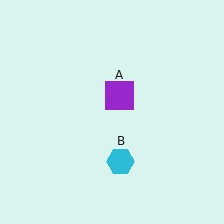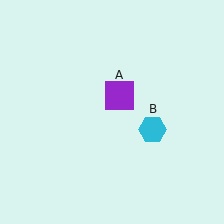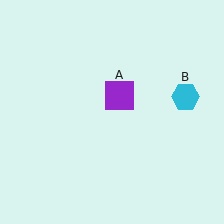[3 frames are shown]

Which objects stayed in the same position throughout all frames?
Purple square (object A) remained stationary.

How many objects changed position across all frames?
1 object changed position: cyan hexagon (object B).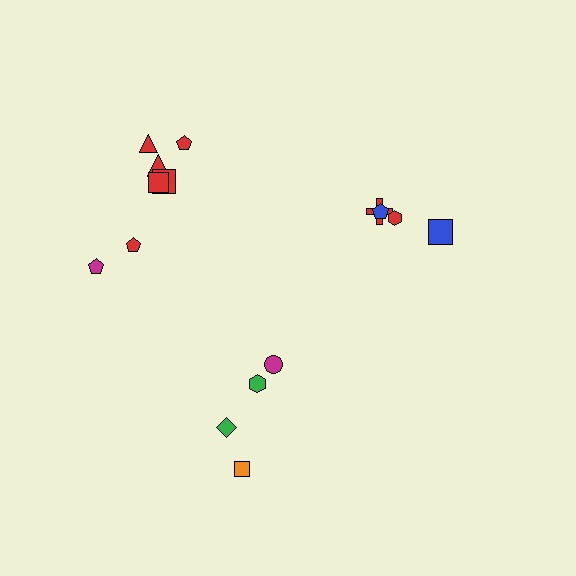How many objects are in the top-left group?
There are 8 objects.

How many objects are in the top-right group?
There are 4 objects.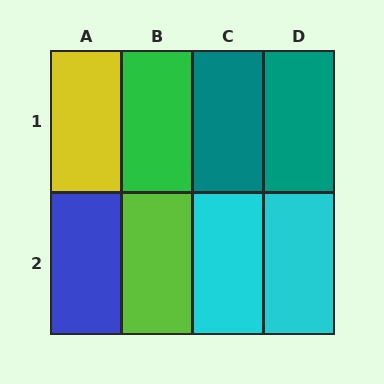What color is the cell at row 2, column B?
Lime.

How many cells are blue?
1 cell is blue.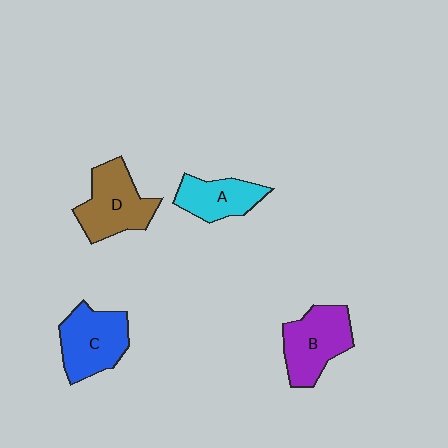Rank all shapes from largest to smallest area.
From largest to smallest: D (brown), C (blue), B (purple), A (cyan).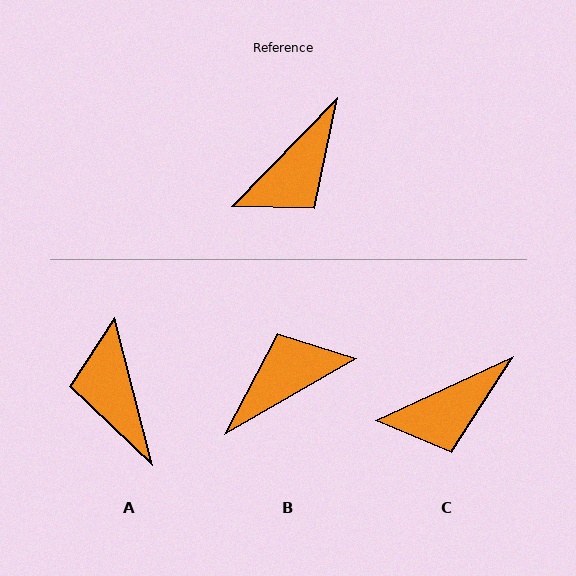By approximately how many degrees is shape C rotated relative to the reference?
Approximately 21 degrees clockwise.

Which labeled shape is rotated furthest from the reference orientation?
B, about 164 degrees away.